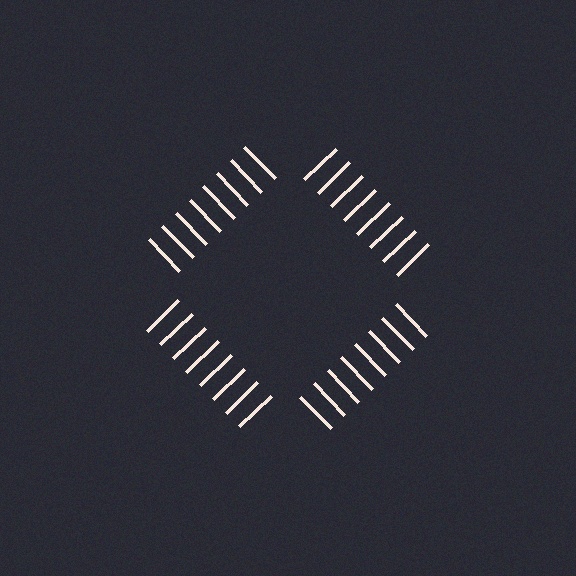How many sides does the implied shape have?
4 sides — the line-ends trace a square.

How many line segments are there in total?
32 — 8 along each of the 4 edges.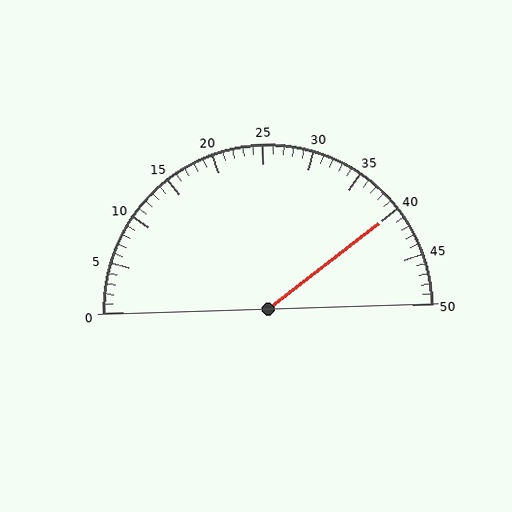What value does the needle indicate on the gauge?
The needle indicates approximately 40.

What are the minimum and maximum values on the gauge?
The gauge ranges from 0 to 50.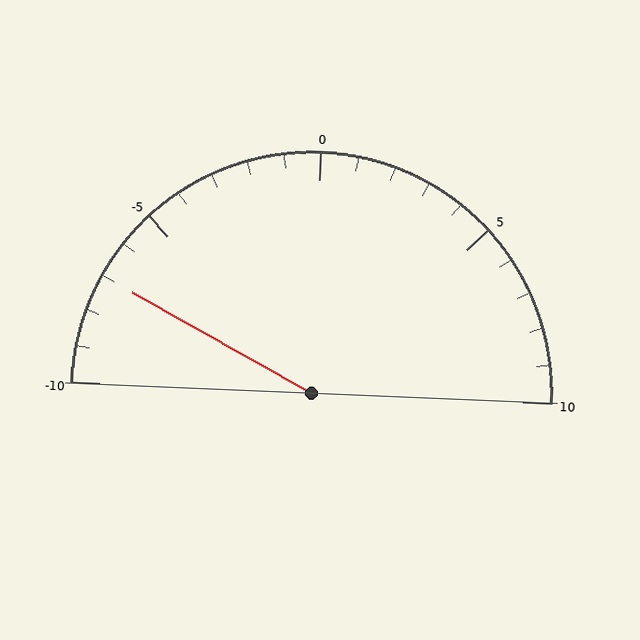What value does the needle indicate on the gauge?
The needle indicates approximately -7.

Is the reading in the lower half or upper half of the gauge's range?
The reading is in the lower half of the range (-10 to 10).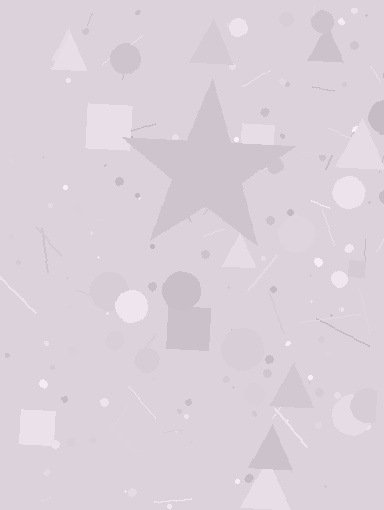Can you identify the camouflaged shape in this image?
The camouflaged shape is a star.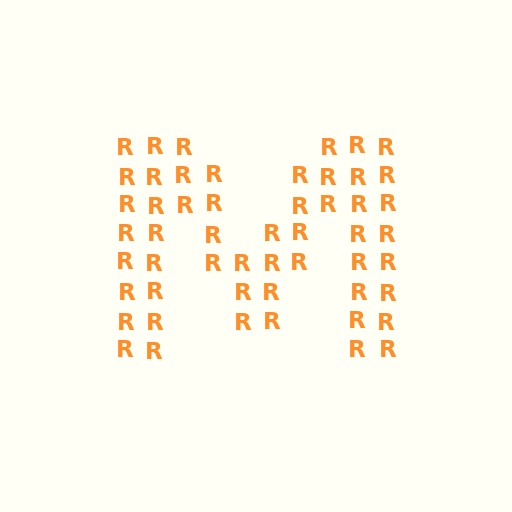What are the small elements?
The small elements are letter R's.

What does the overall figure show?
The overall figure shows the letter M.